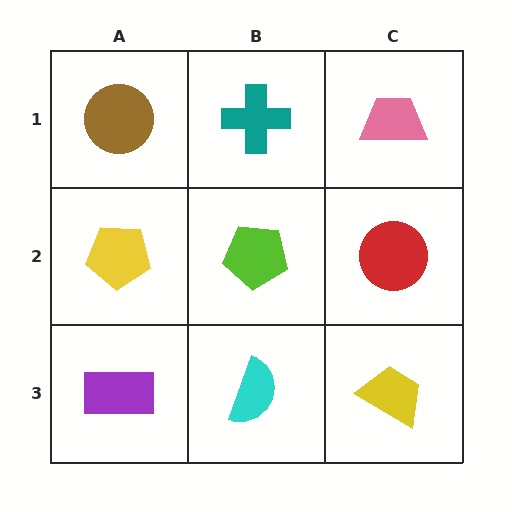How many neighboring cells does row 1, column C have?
2.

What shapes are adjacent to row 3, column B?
A lime pentagon (row 2, column B), a purple rectangle (row 3, column A), a yellow trapezoid (row 3, column C).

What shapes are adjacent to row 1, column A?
A yellow pentagon (row 2, column A), a teal cross (row 1, column B).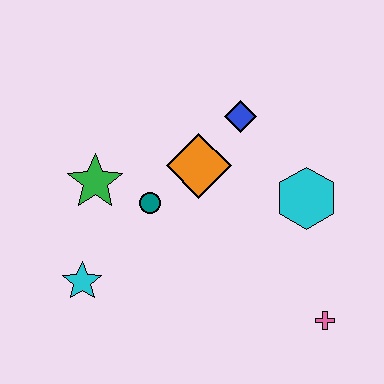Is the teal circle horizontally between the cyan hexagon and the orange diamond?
No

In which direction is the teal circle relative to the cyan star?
The teal circle is above the cyan star.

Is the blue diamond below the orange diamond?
No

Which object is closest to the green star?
The teal circle is closest to the green star.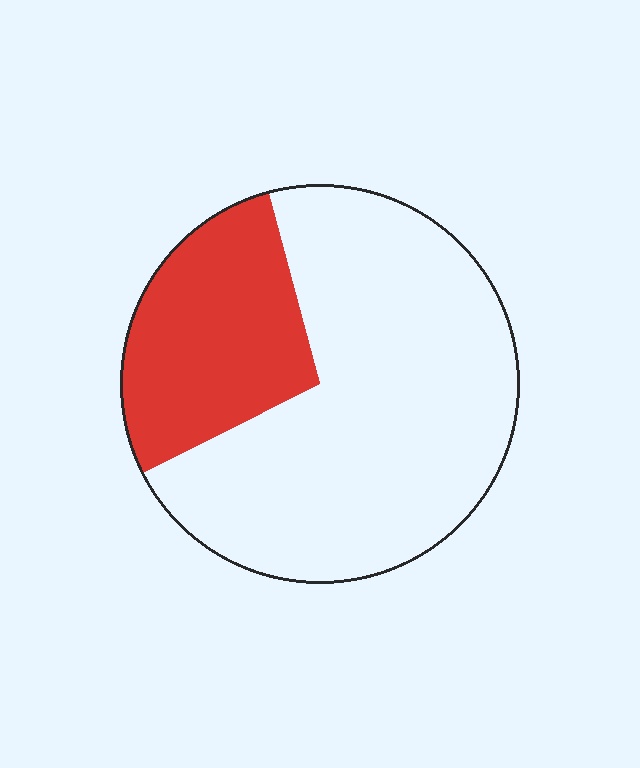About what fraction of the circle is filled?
About one quarter (1/4).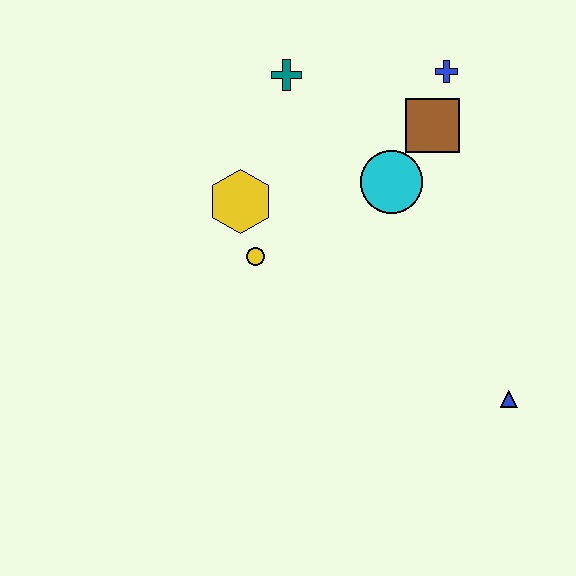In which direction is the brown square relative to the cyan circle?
The brown square is above the cyan circle.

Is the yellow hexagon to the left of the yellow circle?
Yes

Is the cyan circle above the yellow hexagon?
Yes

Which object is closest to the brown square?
The blue cross is closest to the brown square.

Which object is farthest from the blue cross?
The blue triangle is farthest from the blue cross.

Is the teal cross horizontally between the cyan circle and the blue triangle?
No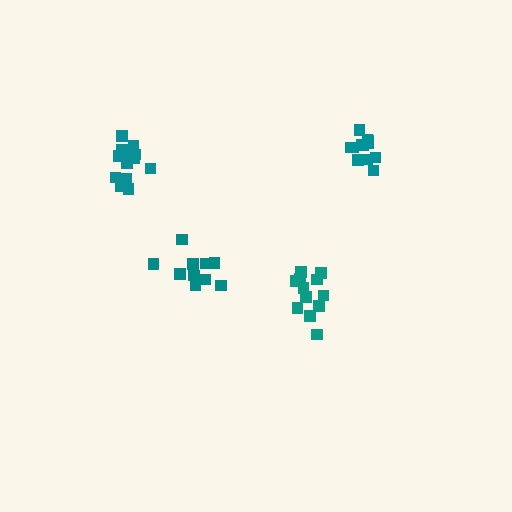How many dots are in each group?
Group 1: 12 dots, Group 2: 11 dots, Group 3: 13 dots, Group 4: 12 dots (48 total).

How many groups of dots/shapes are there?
There are 4 groups.